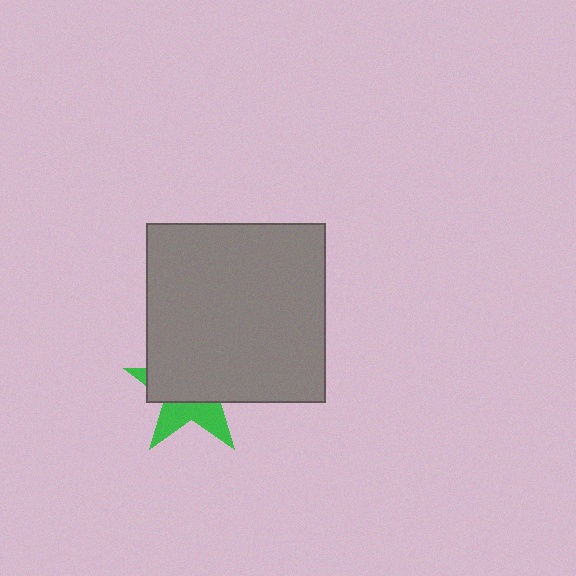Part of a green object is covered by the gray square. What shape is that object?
It is a star.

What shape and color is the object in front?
The object in front is a gray square.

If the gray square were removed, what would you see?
You would see the complete green star.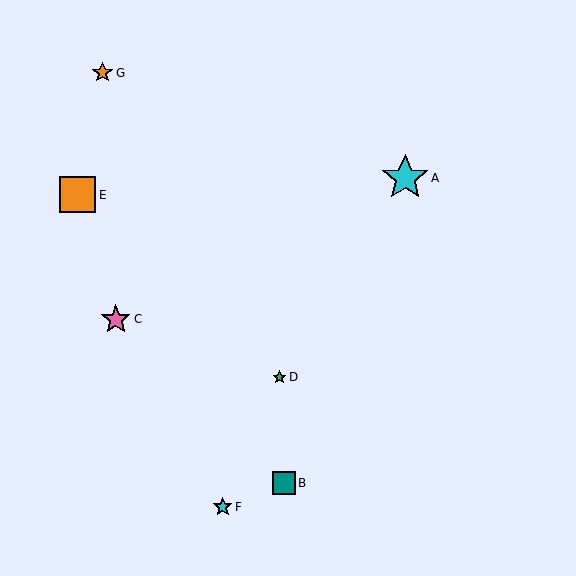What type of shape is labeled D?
Shape D is a green star.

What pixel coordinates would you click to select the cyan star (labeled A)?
Click at (405, 178) to select the cyan star A.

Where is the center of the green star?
The center of the green star is at (280, 377).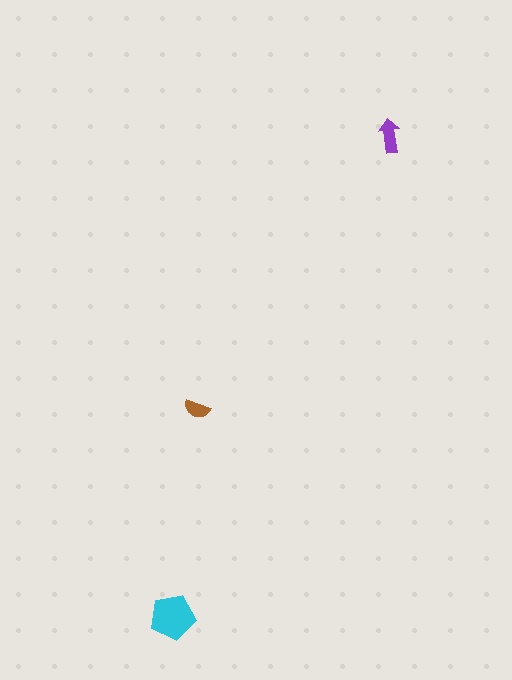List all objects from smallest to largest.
The brown semicircle, the purple arrow, the cyan pentagon.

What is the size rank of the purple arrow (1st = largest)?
2nd.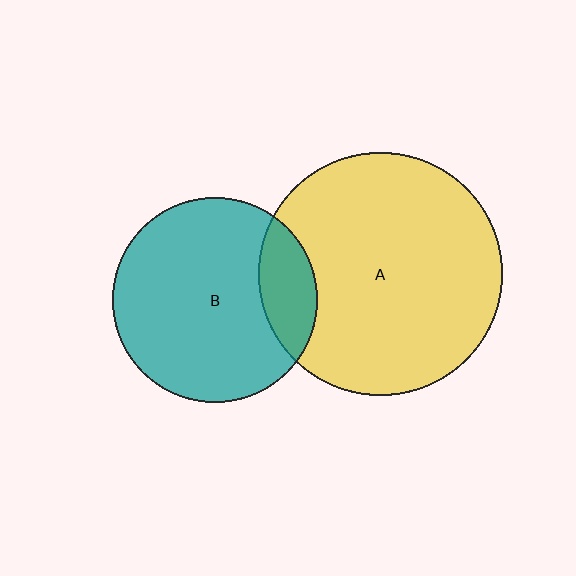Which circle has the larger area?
Circle A (yellow).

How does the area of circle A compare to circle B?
Approximately 1.4 times.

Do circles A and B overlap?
Yes.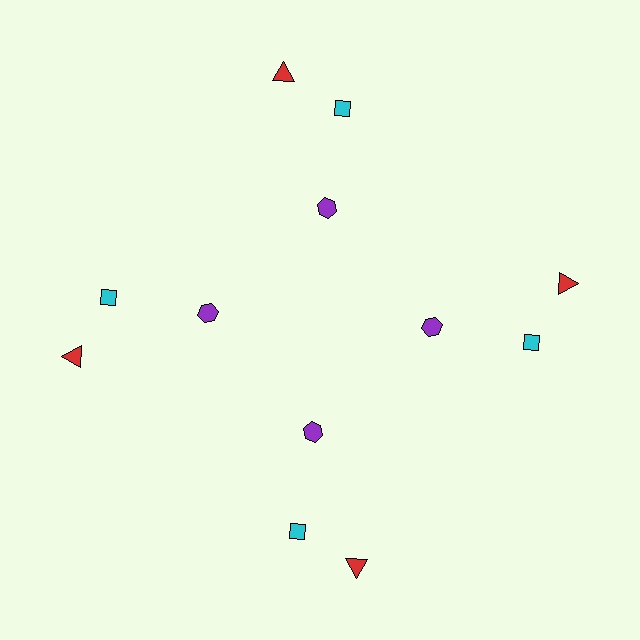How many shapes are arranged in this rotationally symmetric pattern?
There are 12 shapes, arranged in 4 groups of 3.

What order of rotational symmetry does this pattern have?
This pattern has 4-fold rotational symmetry.